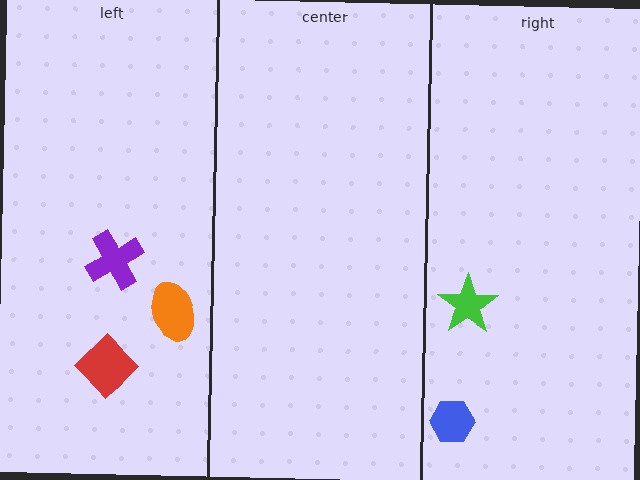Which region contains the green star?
The right region.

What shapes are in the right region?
The green star, the blue hexagon.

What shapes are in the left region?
The orange ellipse, the red diamond, the purple cross.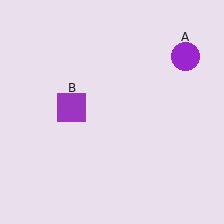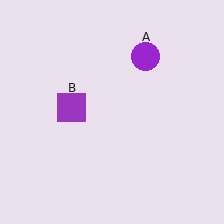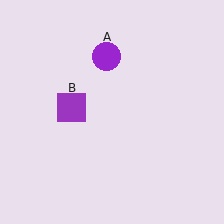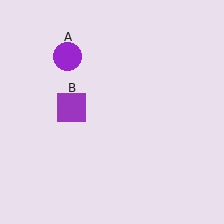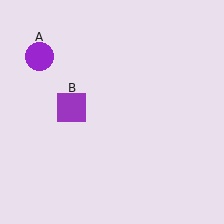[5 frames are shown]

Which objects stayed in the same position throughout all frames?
Purple square (object B) remained stationary.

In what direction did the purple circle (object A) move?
The purple circle (object A) moved left.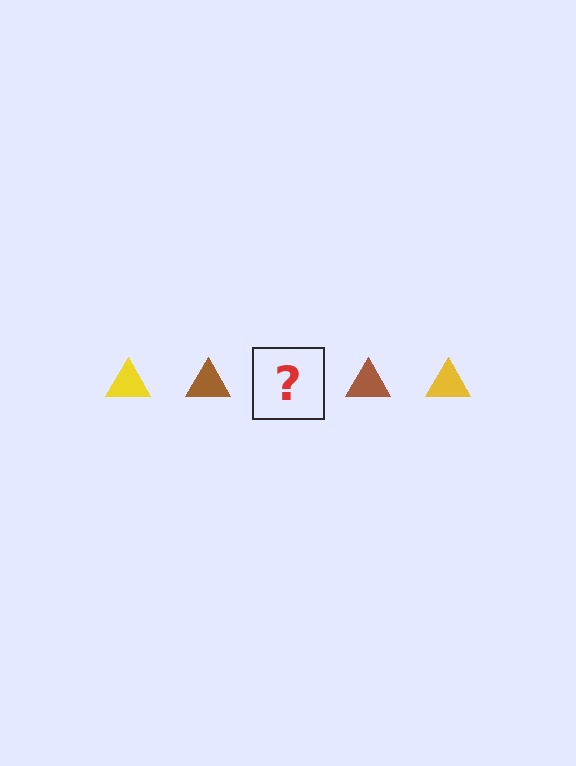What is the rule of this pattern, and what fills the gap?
The rule is that the pattern cycles through yellow, brown triangles. The gap should be filled with a yellow triangle.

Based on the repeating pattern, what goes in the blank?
The blank should be a yellow triangle.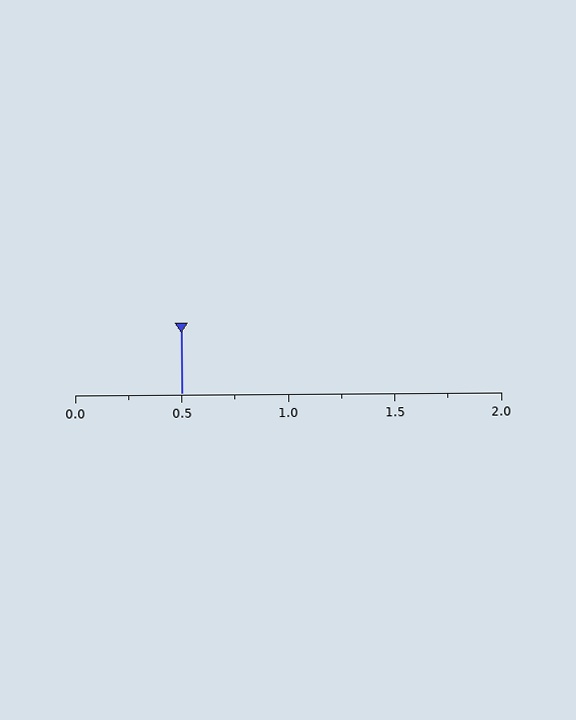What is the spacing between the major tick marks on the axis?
The major ticks are spaced 0.5 apart.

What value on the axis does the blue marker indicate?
The marker indicates approximately 0.5.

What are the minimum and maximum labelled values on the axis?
The axis runs from 0.0 to 2.0.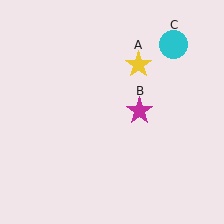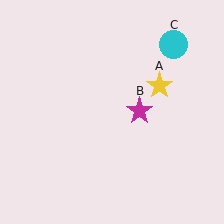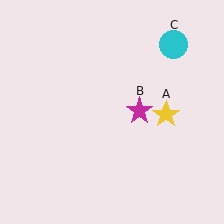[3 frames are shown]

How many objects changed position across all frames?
1 object changed position: yellow star (object A).